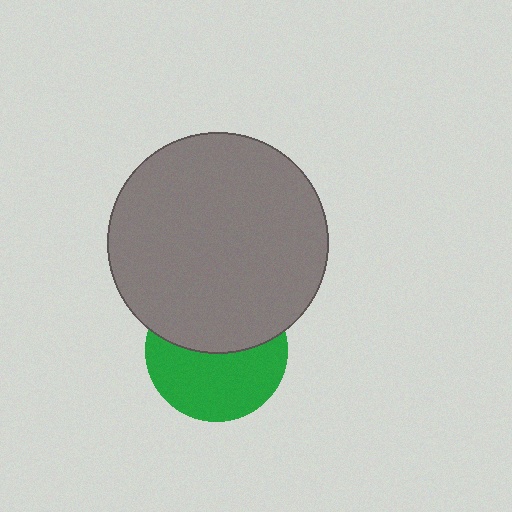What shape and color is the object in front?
The object in front is a gray circle.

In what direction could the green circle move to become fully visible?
The green circle could move down. That would shift it out from behind the gray circle entirely.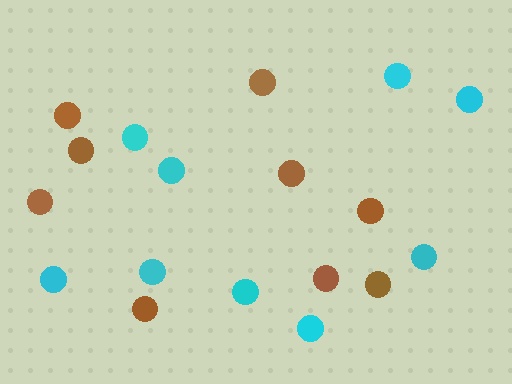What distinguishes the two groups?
There are 2 groups: one group of brown circles (9) and one group of cyan circles (9).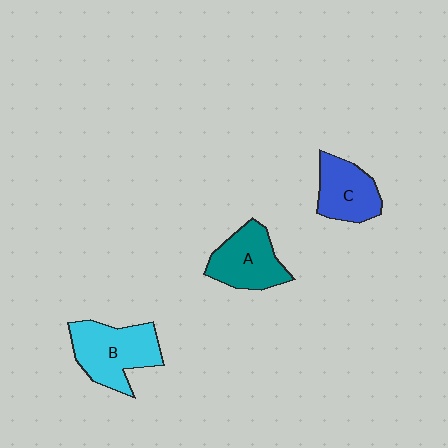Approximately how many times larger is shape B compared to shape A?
Approximately 1.2 times.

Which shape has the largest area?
Shape B (cyan).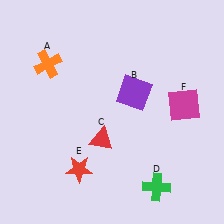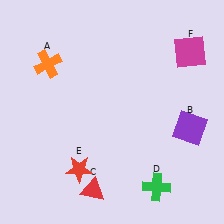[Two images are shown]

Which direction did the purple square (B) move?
The purple square (B) moved right.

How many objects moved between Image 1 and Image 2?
3 objects moved between the two images.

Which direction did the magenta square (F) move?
The magenta square (F) moved up.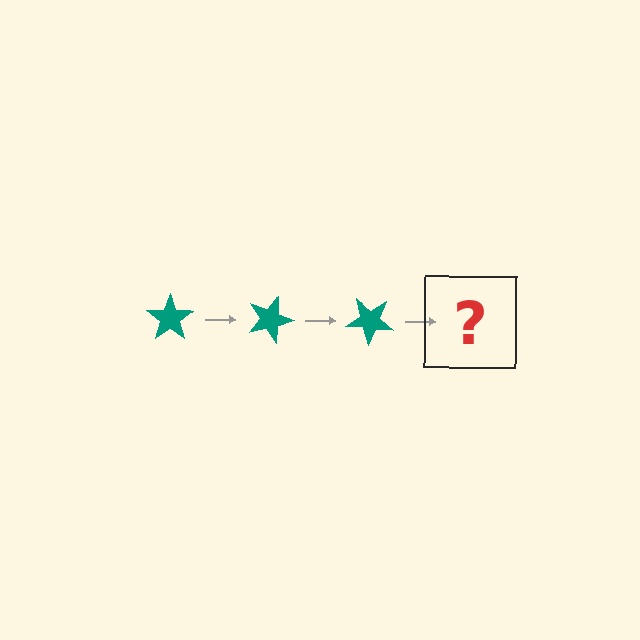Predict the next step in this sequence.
The next step is a teal star rotated 60 degrees.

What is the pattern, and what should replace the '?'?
The pattern is that the star rotates 20 degrees each step. The '?' should be a teal star rotated 60 degrees.